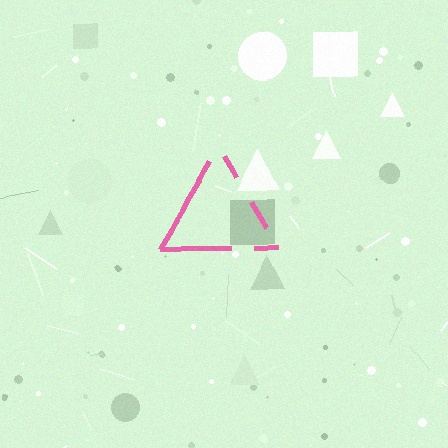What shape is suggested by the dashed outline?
The dashed outline suggests a triangle.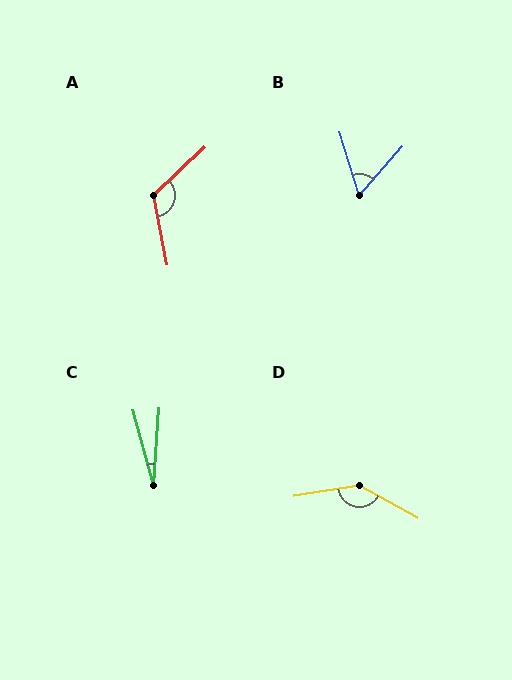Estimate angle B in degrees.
Approximately 58 degrees.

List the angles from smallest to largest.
C (20°), B (58°), A (122°), D (142°).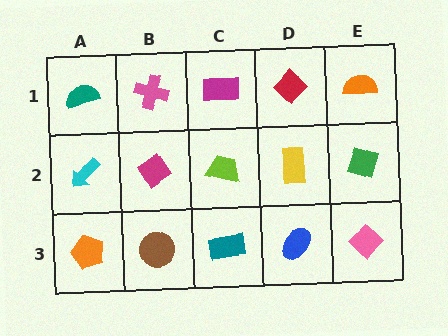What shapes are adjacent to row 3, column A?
A cyan arrow (row 2, column A), a brown circle (row 3, column B).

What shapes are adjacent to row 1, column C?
A lime trapezoid (row 2, column C), a pink cross (row 1, column B), a red diamond (row 1, column D).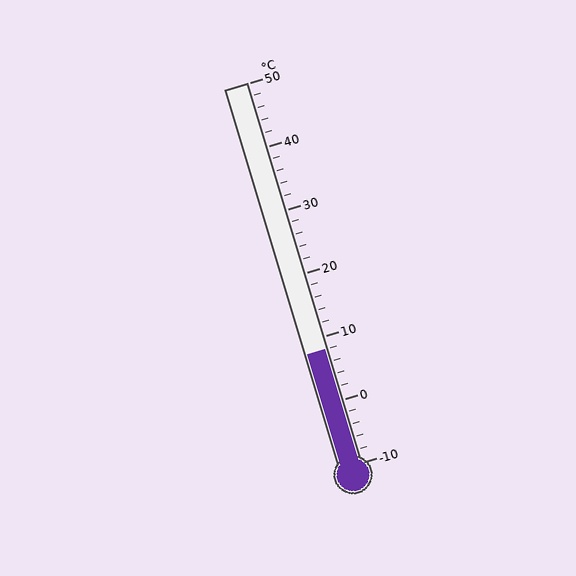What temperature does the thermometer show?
The thermometer shows approximately 8°C.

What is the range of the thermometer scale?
The thermometer scale ranges from -10°C to 50°C.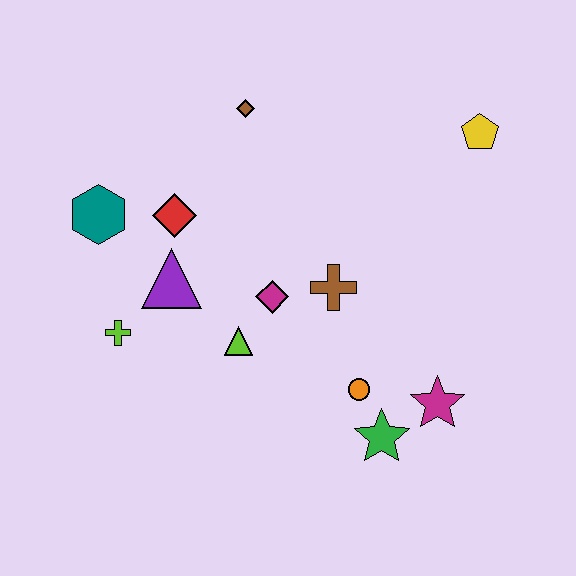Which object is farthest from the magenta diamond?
The yellow pentagon is farthest from the magenta diamond.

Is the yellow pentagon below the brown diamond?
Yes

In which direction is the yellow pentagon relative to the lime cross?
The yellow pentagon is to the right of the lime cross.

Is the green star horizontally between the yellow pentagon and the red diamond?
Yes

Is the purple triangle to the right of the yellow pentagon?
No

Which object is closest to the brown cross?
The magenta diamond is closest to the brown cross.